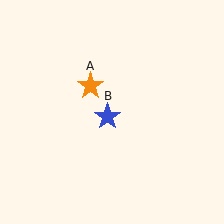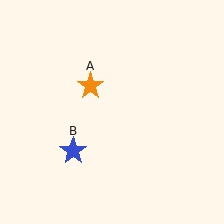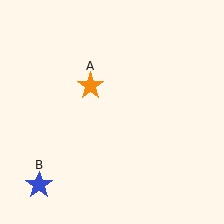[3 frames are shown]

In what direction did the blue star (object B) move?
The blue star (object B) moved down and to the left.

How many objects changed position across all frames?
1 object changed position: blue star (object B).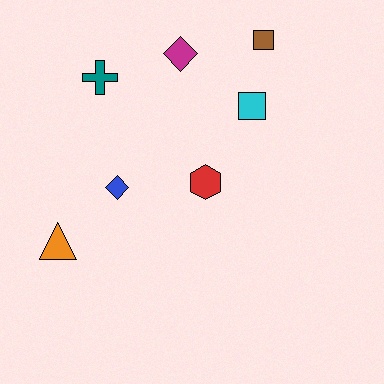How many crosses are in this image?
There is 1 cross.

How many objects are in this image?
There are 7 objects.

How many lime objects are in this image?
There are no lime objects.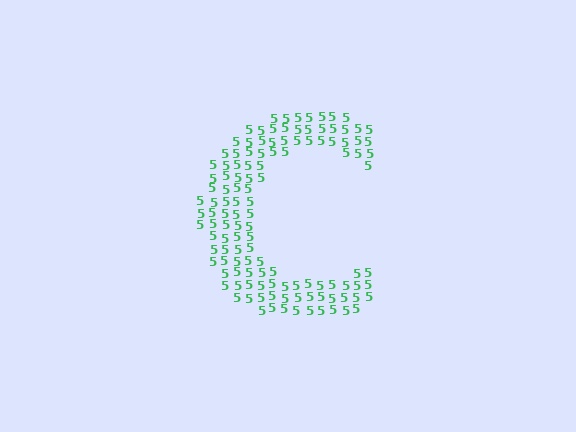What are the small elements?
The small elements are digit 5's.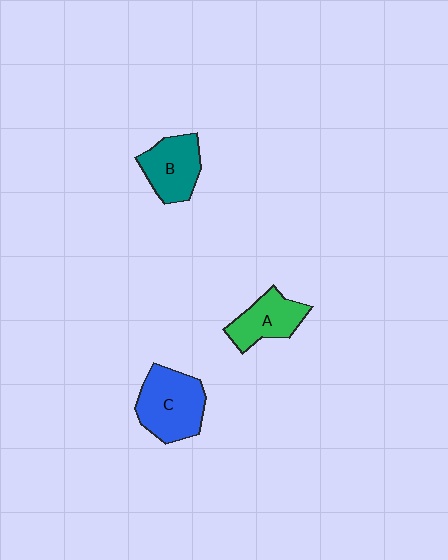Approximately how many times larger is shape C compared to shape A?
Approximately 1.4 times.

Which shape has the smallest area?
Shape A (green).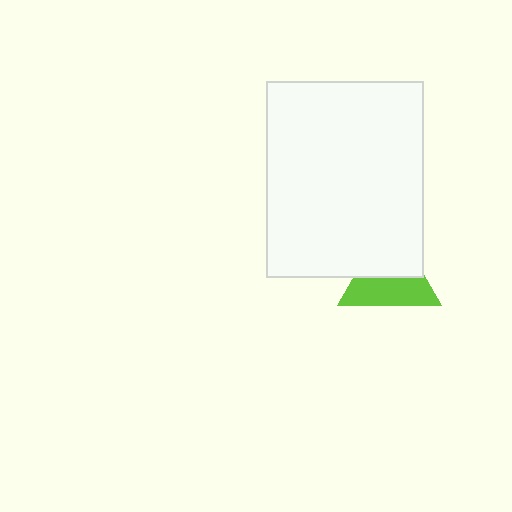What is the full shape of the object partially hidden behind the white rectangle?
The partially hidden object is a lime triangle.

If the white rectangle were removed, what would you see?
You would see the complete lime triangle.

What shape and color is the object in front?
The object in front is a white rectangle.